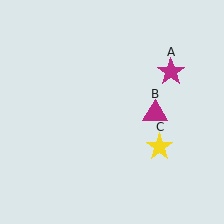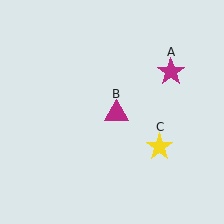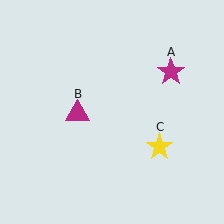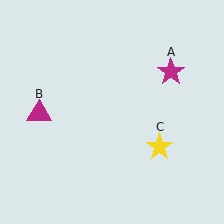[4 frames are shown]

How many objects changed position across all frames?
1 object changed position: magenta triangle (object B).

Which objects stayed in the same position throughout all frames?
Magenta star (object A) and yellow star (object C) remained stationary.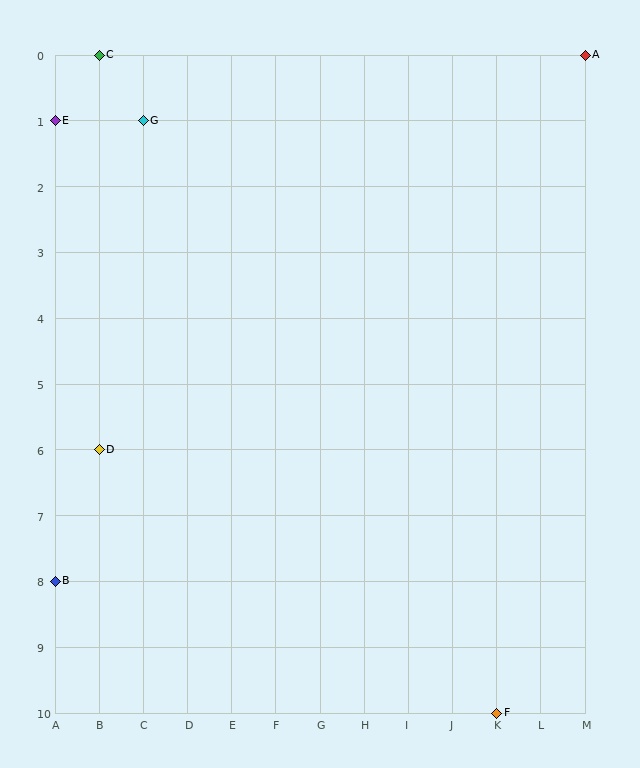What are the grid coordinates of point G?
Point G is at grid coordinates (C, 1).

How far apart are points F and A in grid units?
Points F and A are 2 columns and 10 rows apart (about 10.2 grid units diagonally).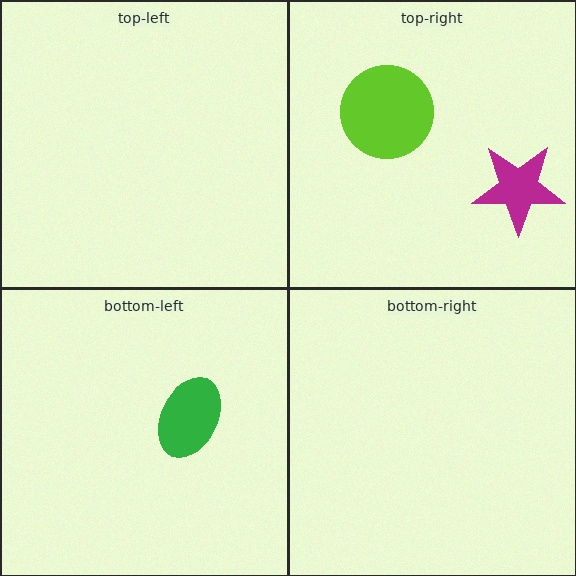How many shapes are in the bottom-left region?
1.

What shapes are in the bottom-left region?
The green ellipse.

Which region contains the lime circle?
The top-right region.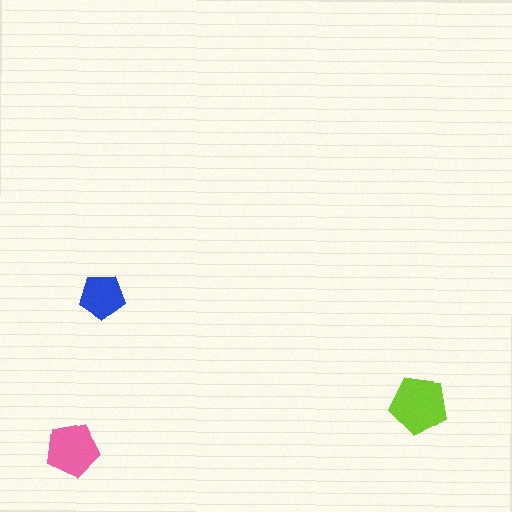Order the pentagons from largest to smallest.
the lime one, the pink one, the blue one.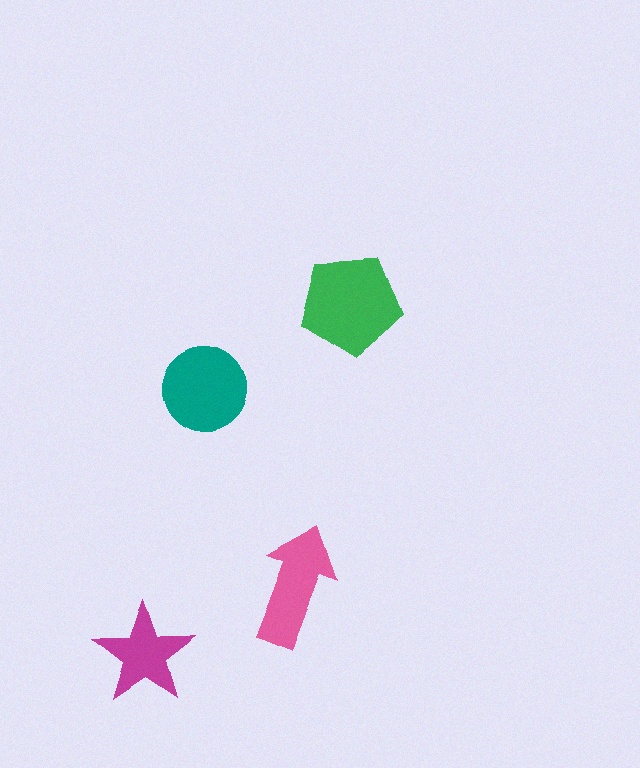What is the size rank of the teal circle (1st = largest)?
2nd.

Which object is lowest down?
The magenta star is bottommost.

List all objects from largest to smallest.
The green pentagon, the teal circle, the pink arrow, the magenta star.